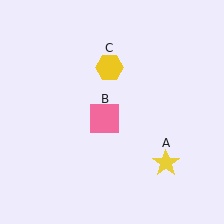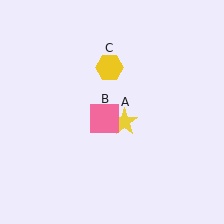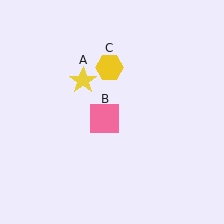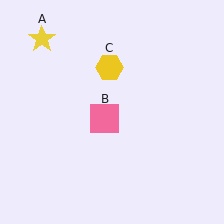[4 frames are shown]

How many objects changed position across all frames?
1 object changed position: yellow star (object A).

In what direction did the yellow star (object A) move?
The yellow star (object A) moved up and to the left.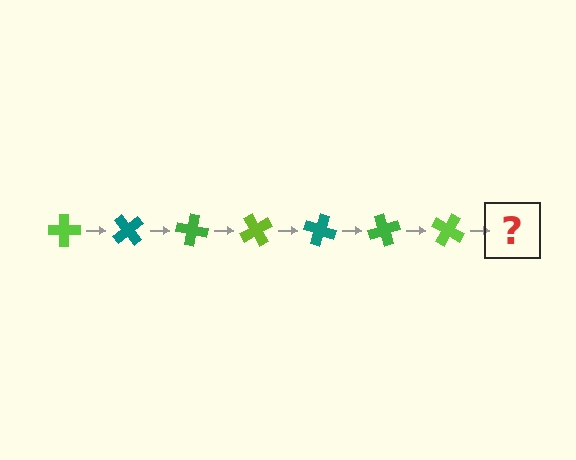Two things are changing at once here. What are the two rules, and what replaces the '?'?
The two rules are that it rotates 50 degrees each step and the color cycles through lime, teal, and green. The '?' should be a teal cross, rotated 350 degrees from the start.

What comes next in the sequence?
The next element should be a teal cross, rotated 350 degrees from the start.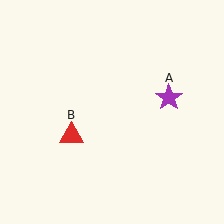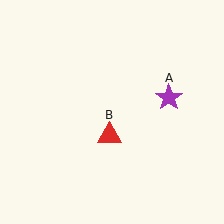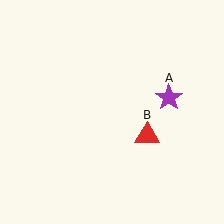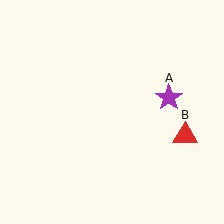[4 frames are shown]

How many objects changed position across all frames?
1 object changed position: red triangle (object B).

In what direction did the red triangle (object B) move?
The red triangle (object B) moved right.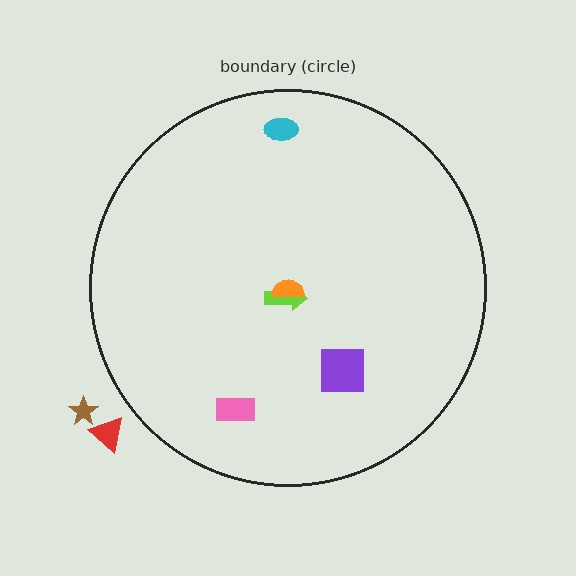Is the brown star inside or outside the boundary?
Outside.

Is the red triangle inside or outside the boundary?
Outside.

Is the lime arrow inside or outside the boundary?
Inside.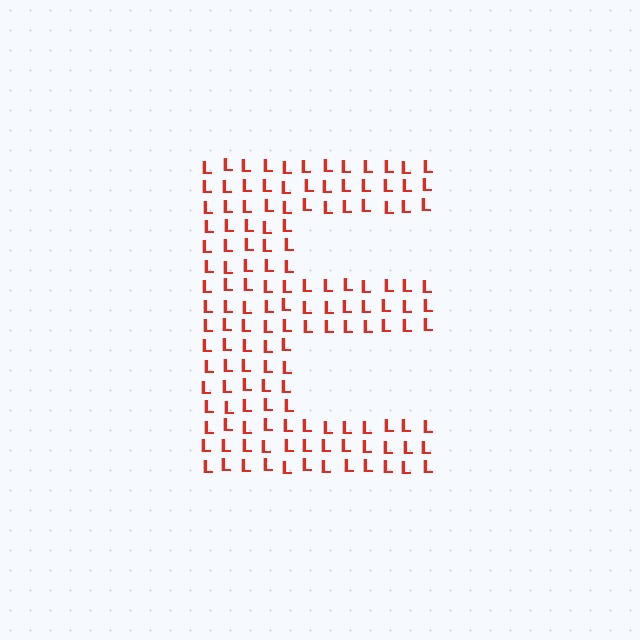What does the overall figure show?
The overall figure shows the letter E.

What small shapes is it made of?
It is made of small letter L's.